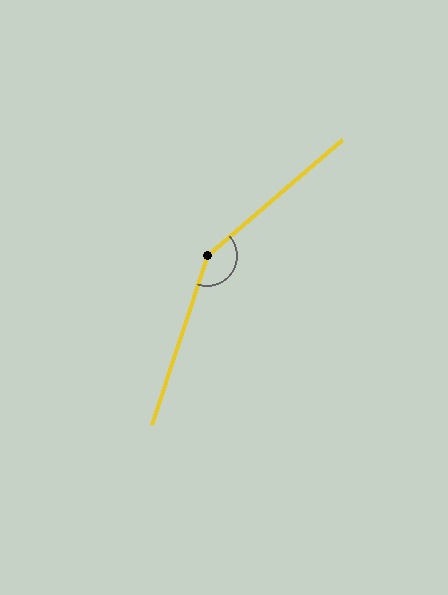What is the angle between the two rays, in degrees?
Approximately 149 degrees.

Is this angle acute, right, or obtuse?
It is obtuse.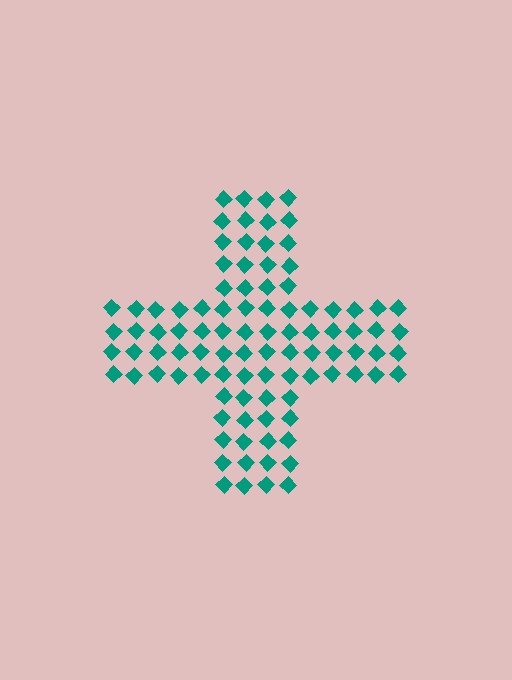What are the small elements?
The small elements are diamonds.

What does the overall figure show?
The overall figure shows a cross.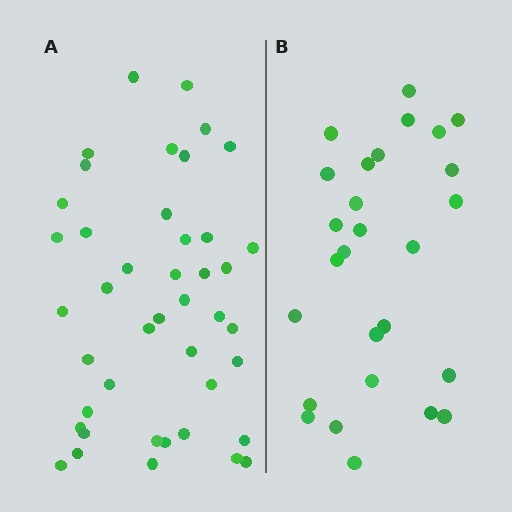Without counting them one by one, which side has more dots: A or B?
Region A (the left region) has more dots.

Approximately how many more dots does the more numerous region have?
Region A has approximately 15 more dots than region B.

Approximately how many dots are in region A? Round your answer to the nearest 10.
About 40 dots. (The exact count is 43, which rounds to 40.)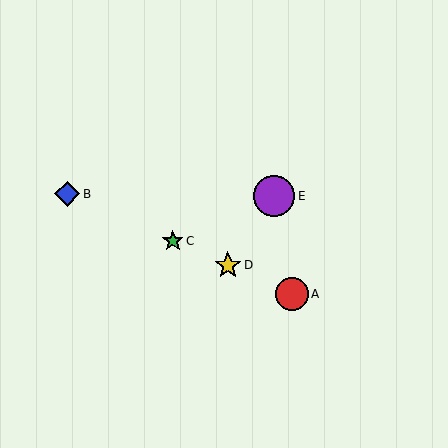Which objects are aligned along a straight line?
Objects A, B, C, D are aligned along a straight line.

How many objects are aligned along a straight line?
4 objects (A, B, C, D) are aligned along a straight line.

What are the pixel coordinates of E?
Object E is at (274, 196).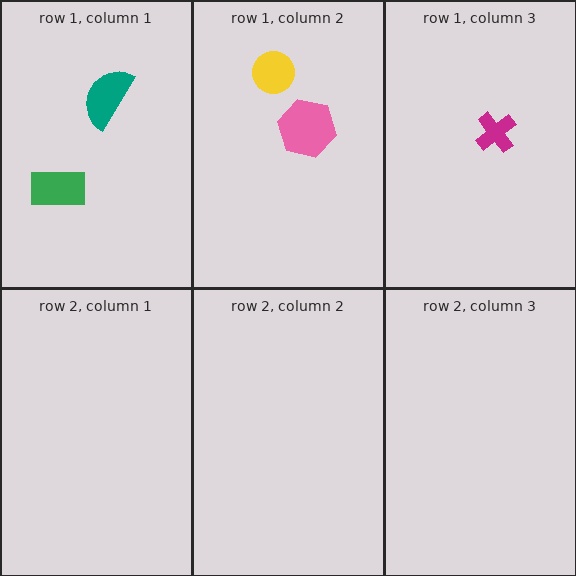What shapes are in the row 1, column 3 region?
The magenta cross.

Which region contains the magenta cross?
The row 1, column 3 region.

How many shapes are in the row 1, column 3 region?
1.